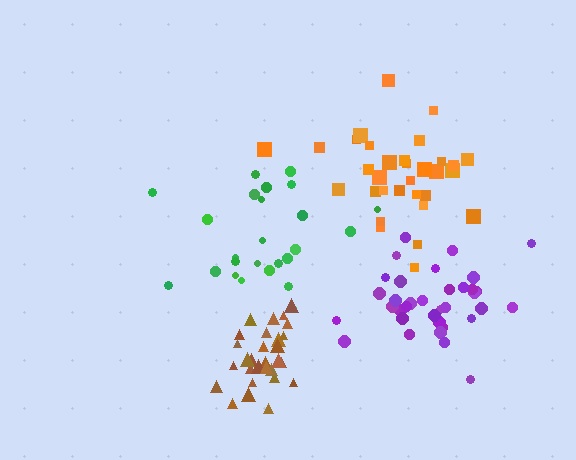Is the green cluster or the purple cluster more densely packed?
Purple.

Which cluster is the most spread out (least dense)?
Orange.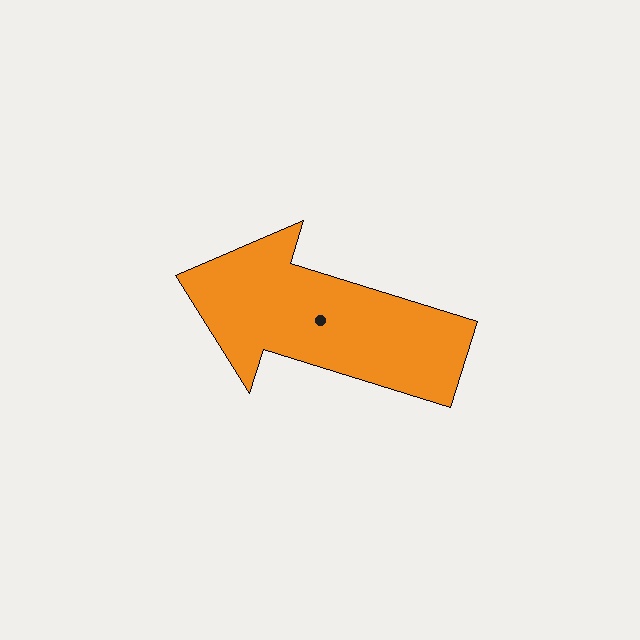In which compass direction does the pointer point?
West.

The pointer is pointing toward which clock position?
Roughly 10 o'clock.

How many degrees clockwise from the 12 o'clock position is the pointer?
Approximately 287 degrees.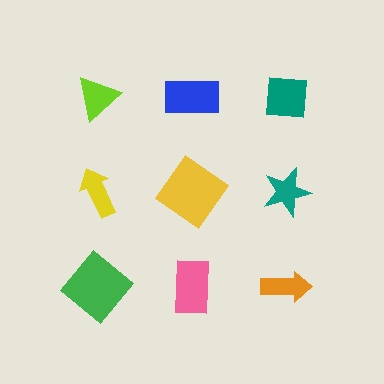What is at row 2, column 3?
A teal star.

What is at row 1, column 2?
A blue rectangle.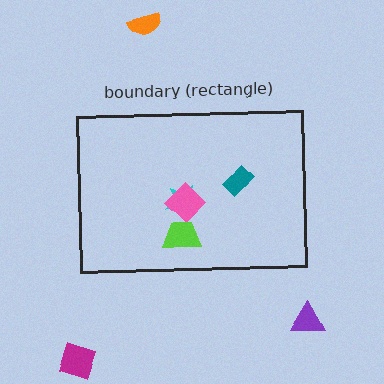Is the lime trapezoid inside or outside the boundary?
Inside.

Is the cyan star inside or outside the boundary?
Inside.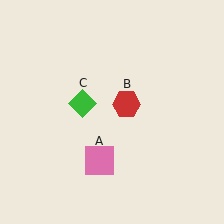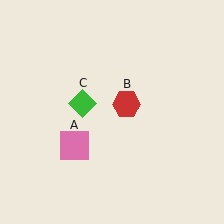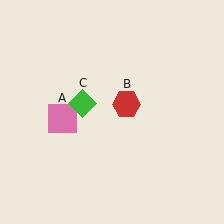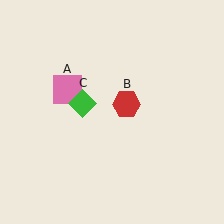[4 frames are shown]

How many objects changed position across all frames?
1 object changed position: pink square (object A).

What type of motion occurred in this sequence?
The pink square (object A) rotated clockwise around the center of the scene.